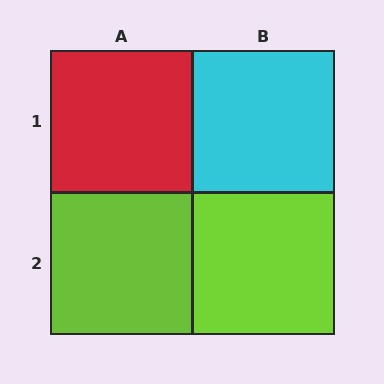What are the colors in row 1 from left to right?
Red, cyan.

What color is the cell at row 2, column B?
Lime.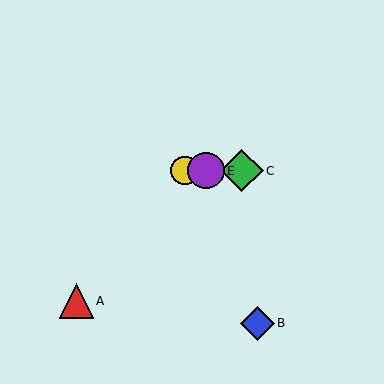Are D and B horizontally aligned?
No, D is at y≈171 and B is at y≈323.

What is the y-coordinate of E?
Object E is at y≈171.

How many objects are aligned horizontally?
3 objects (C, D, E) are aligned horizontally.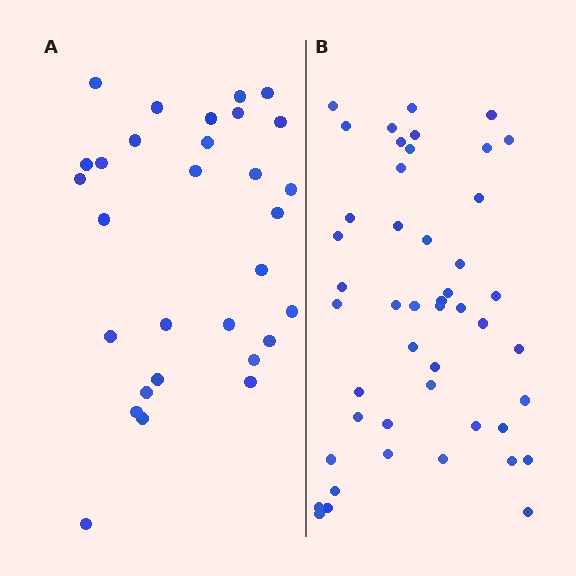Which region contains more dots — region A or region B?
Region B (the right region) has more dots.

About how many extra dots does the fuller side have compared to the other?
Region B has approximately 15 more dots than region A.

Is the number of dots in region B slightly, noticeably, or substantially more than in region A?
Region B has substantially more. The ratio is roughly 1.6 to 1.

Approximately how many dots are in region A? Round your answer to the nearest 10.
About 30 dots.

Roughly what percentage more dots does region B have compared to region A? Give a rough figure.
About 55% more.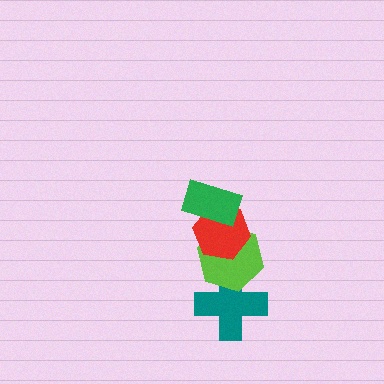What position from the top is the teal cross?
The teal cross is 4th from the top.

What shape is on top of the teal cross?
The lime hexagon is on top of the teal cross.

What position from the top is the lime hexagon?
The lime hexagon is 3rd from the top.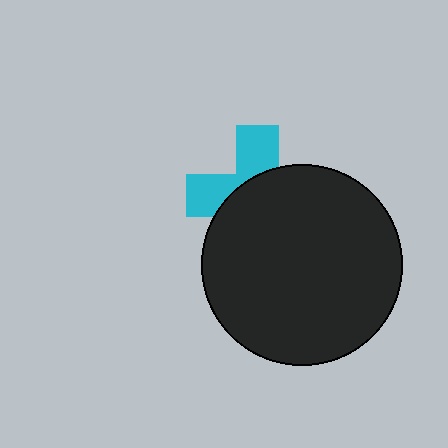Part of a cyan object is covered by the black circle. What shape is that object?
It is a cross.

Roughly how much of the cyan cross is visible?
A small part of it is visible (roughly 39%).